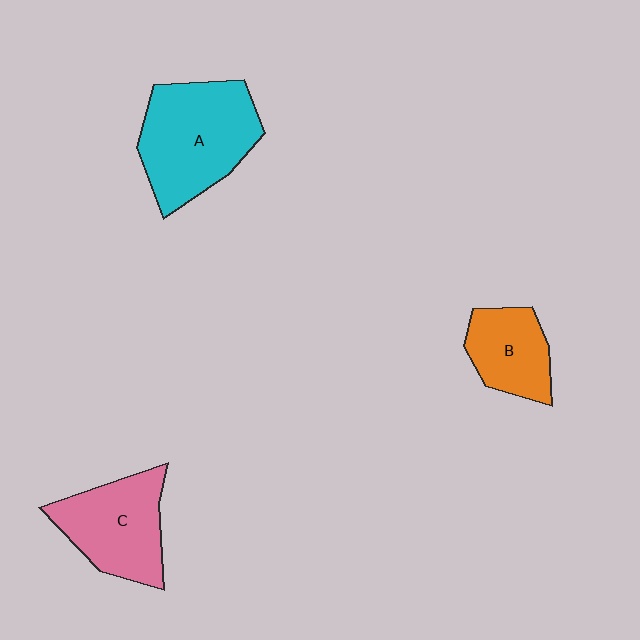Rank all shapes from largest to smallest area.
From largest to smallest: A (cyan), C (pink), B (orange).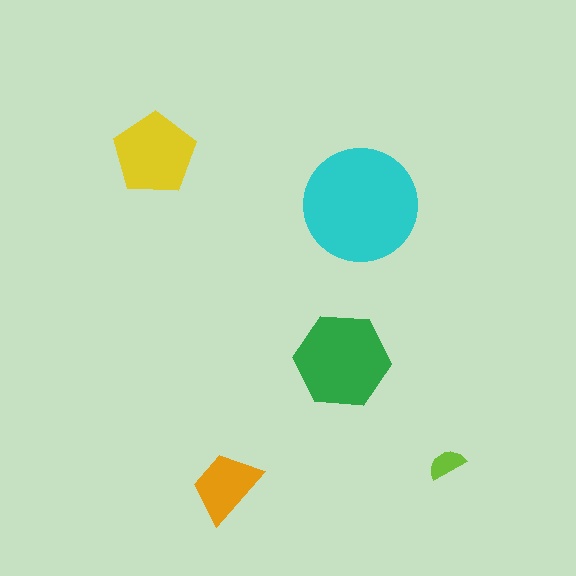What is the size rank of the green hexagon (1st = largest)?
2nd.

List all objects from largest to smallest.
The cyan circle, the green hexagon, the yellow pentagon, the orange trapezoid, the lime semicircle.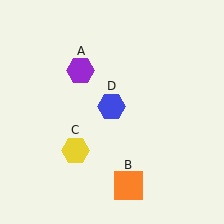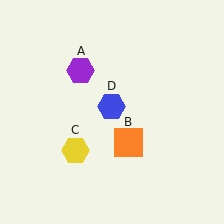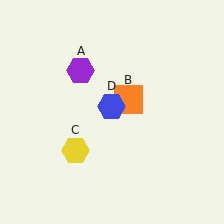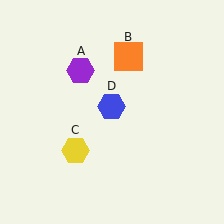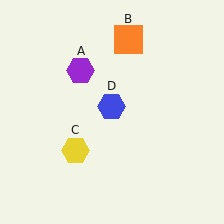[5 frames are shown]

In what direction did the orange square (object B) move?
The orange square (object B) moved up.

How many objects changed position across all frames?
1 object changed position: orange square (object B).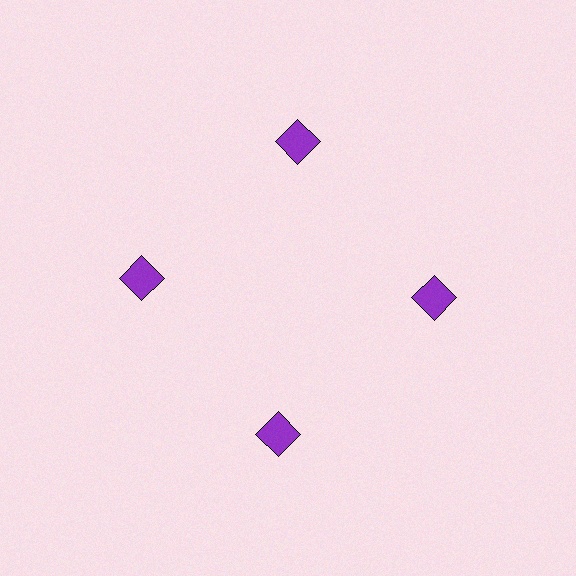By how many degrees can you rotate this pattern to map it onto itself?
The pattern maps onto itself every 90 degrees of rotation.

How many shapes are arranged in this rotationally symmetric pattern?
There are 4 shapes, arranged in 4 groups of 1.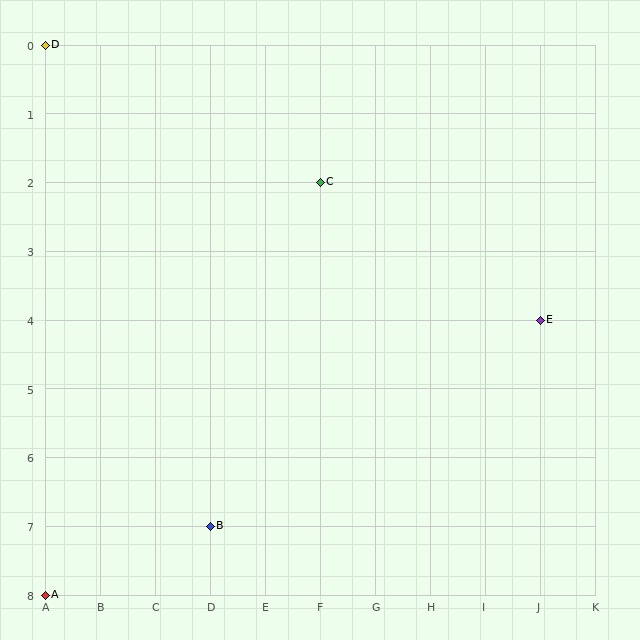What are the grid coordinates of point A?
Point A is at grid coordinates (A, 8).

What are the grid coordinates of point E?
Point E is at grid coordinates (J, 4).